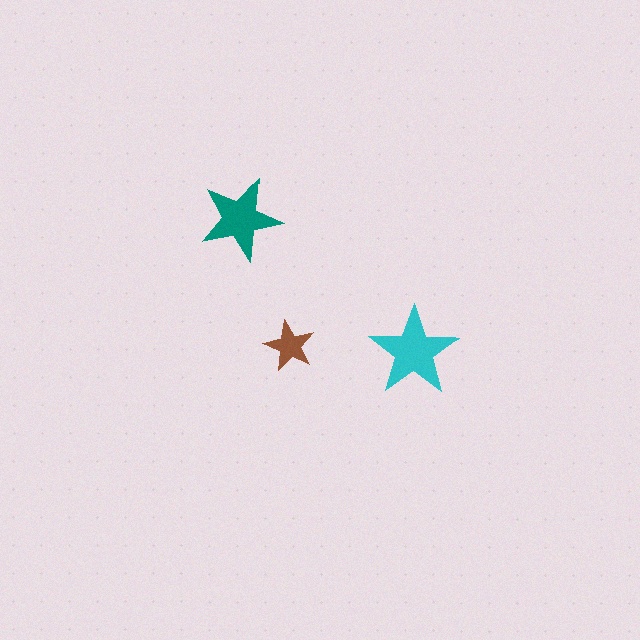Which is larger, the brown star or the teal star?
The teal one.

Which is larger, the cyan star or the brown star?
The cyan one.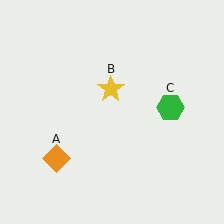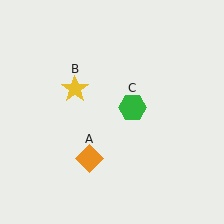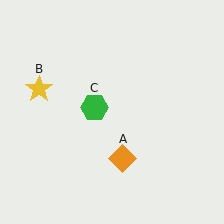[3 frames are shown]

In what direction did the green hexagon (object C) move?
The green hexagon (object C) moved left.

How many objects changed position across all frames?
3 objects changed position: orange diamond (object A), yellow star (object B), green hexagon (object C).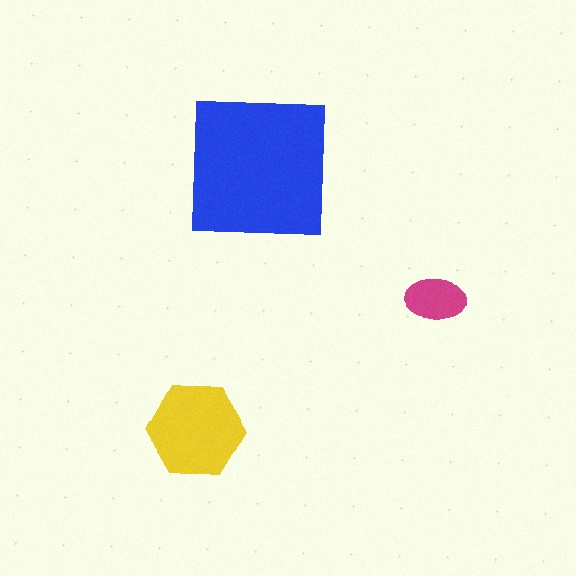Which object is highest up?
The blue square is topmost.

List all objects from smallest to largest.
The magenta ellipse, the yellow hexagon, the blue square.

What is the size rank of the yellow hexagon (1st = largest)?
2nd.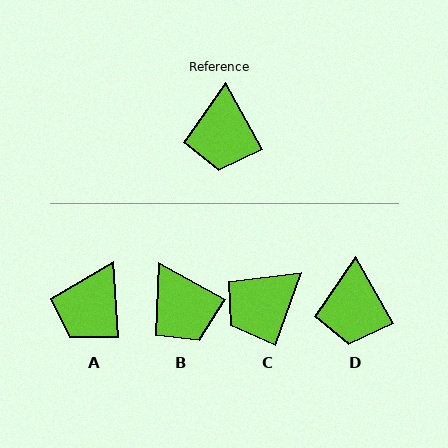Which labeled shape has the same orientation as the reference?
D.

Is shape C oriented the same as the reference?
No, it is off by about 49 degrees.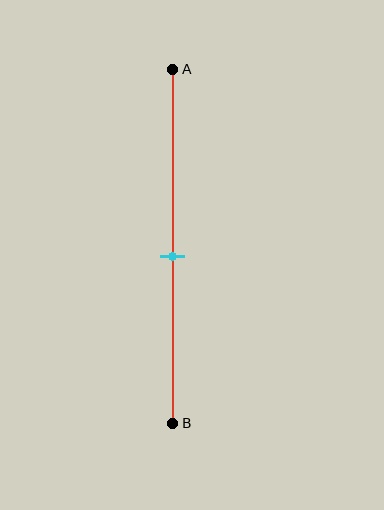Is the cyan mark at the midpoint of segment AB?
Yes, the mark is approximately at the midpoint.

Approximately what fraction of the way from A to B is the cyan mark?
The cyan mark is approximately 55% of the way from A to B.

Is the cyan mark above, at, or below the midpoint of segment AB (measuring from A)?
The cyan mark is approximately at the midpoint of segment AB.